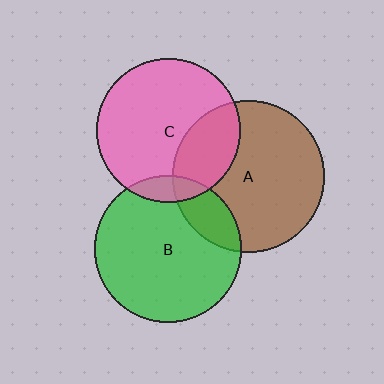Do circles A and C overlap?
Yes.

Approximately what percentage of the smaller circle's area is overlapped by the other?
Approximately 30%.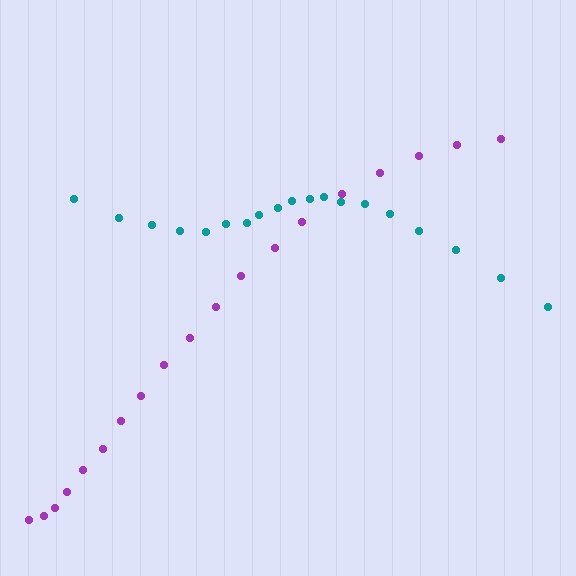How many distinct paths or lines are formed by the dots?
There are 2 distinct paths.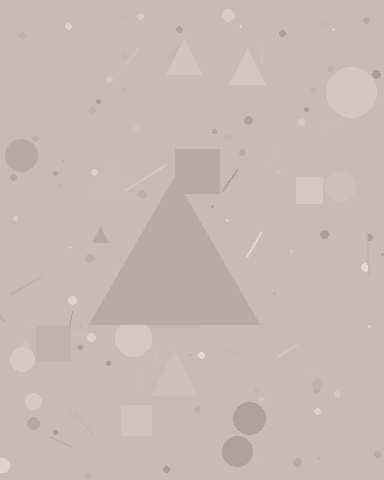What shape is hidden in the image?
A triangle is hidden in the image.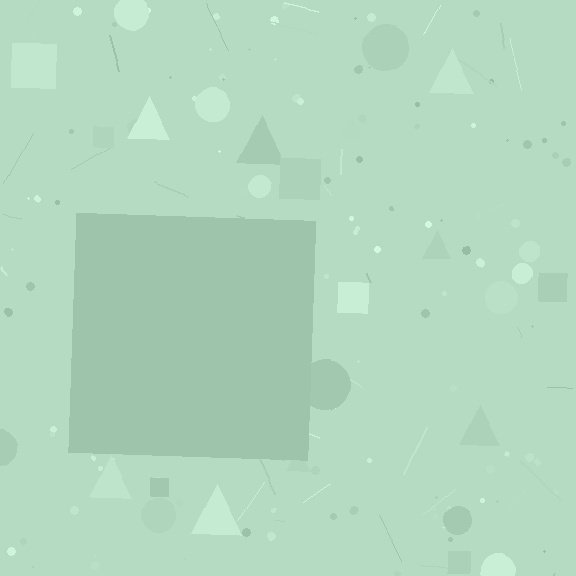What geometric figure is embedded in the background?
A square is embedded in the background.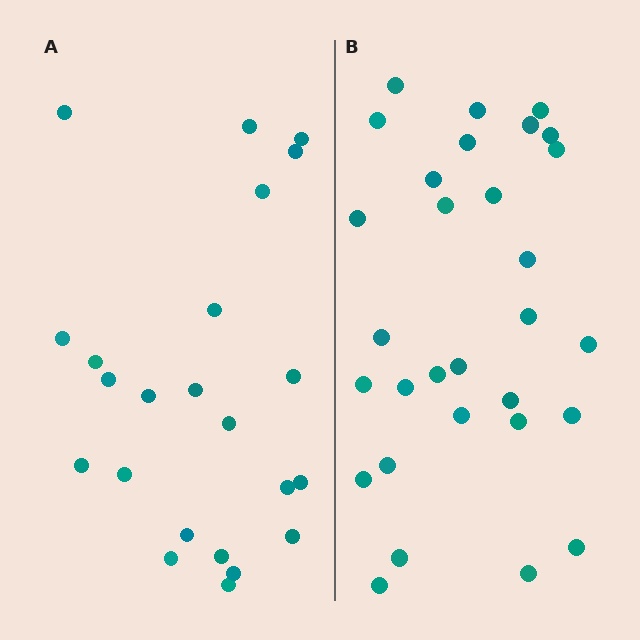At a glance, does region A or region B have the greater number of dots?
Region B (the right region) has more dots.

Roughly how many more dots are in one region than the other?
Region B has roughly 8 or so more dots than region A.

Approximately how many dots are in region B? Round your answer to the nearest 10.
About 30 dots.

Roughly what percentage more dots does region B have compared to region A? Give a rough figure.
About 30% more.